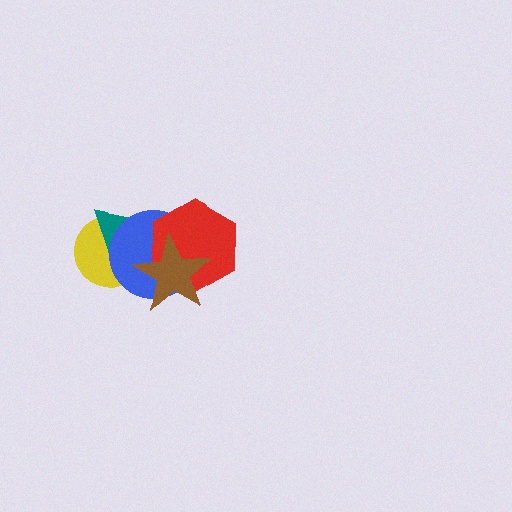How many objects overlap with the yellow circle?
3 objects overlap with the yellow circle.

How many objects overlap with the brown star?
3 objects overlap with the brown star.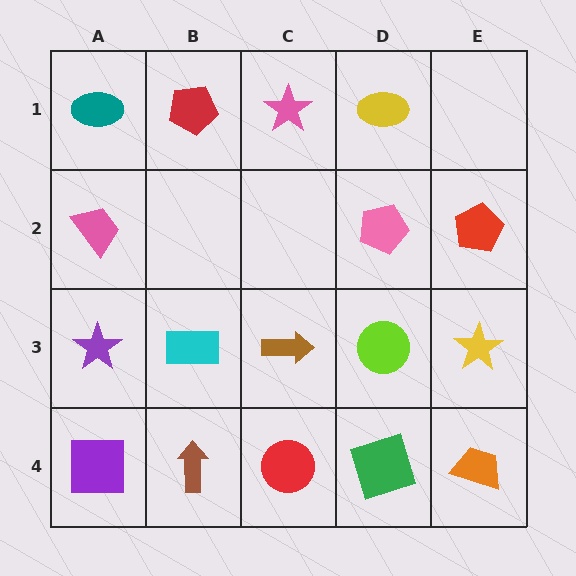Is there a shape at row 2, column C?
No, that cell is empty.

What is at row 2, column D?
A pink pentagon.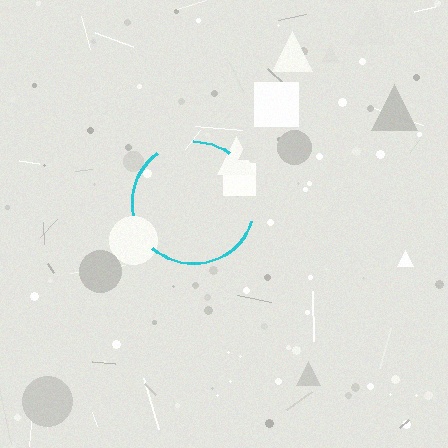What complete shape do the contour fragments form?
The contour fragments form a circle.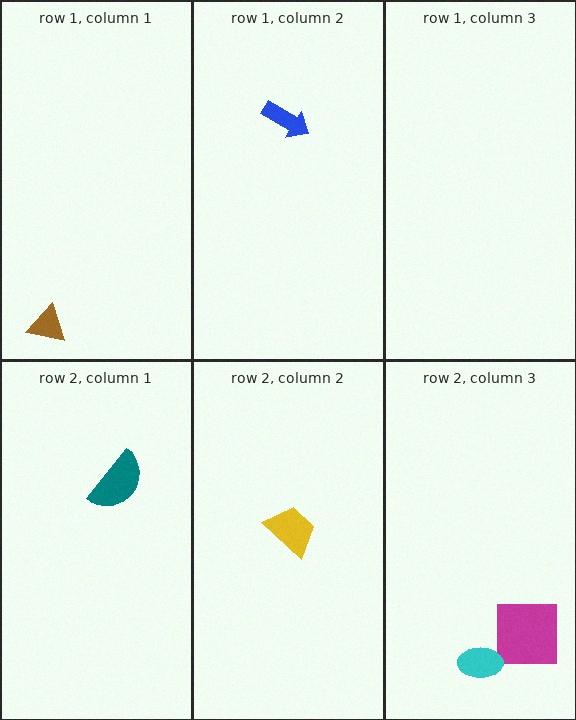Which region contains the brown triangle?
The row 1, column 1 region.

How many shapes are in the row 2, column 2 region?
1.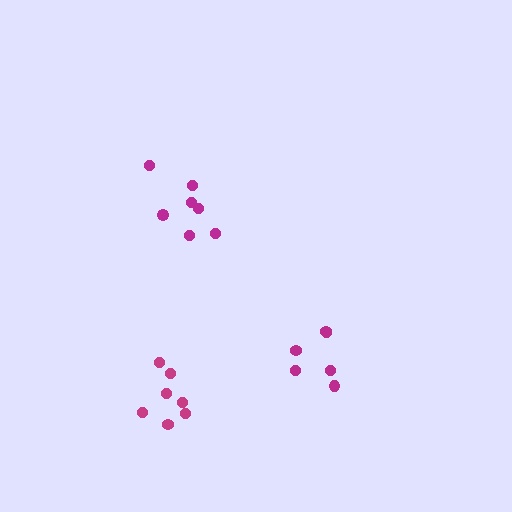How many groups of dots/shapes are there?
There are 3 groups.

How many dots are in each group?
Group 1: 6 dots, Group 2: 7 dots, Group 3: 7 dots (20 total).